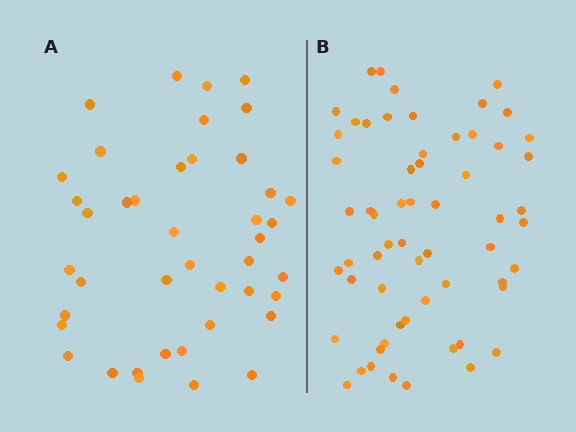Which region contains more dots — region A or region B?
Region B (the right region) has more dots.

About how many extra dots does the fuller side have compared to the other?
Region B has approximately 20 more dots than region A.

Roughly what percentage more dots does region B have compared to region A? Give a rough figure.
About 45% more.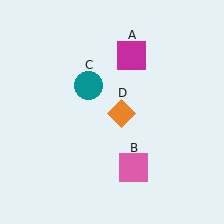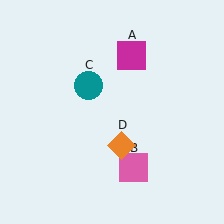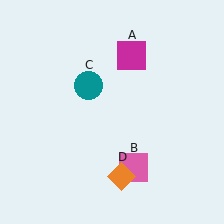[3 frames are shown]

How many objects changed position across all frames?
1 object changed position: orange diamond (object D).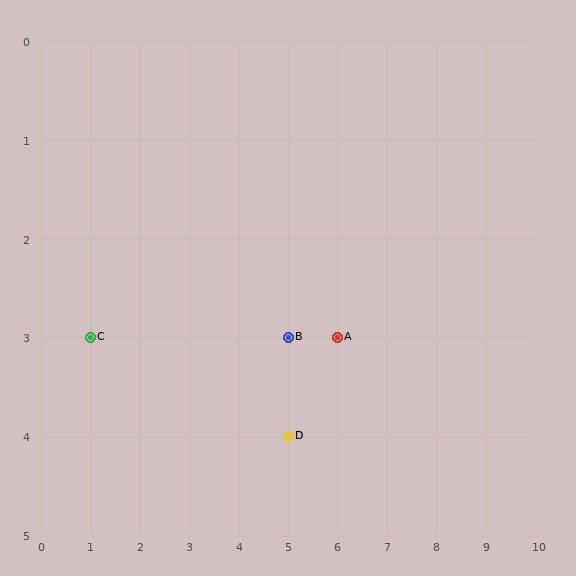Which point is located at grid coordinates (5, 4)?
Point D is at (5, 4).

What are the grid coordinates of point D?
Point D is at grid coordinates (5, 4).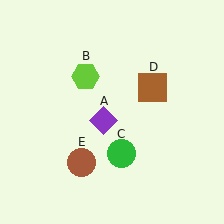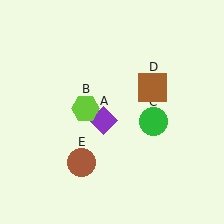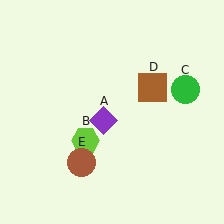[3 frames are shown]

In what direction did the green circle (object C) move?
The green circle (object C) moved up and to the right.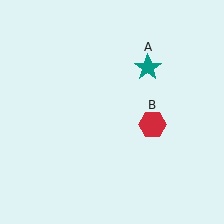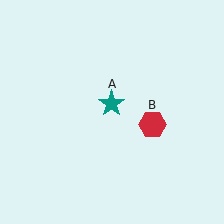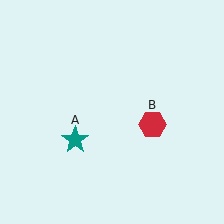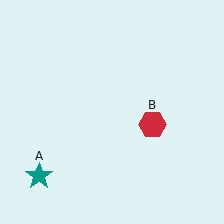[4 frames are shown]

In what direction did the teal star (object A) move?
The teal star (object A) moved down and to the left.